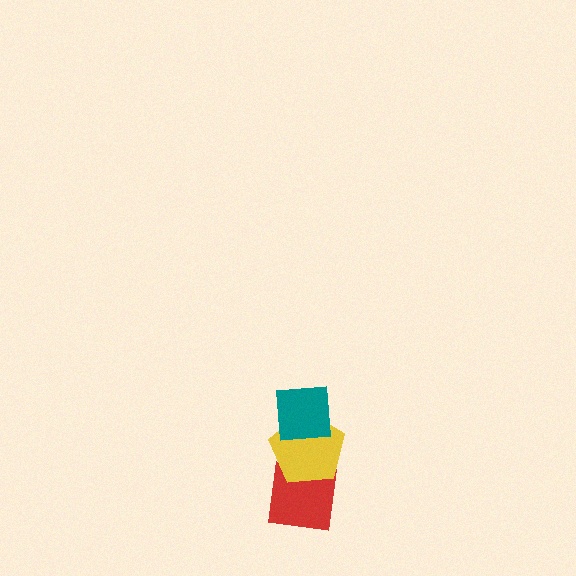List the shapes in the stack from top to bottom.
From top to bottom: the teal square, the yellow pentagon, the red square.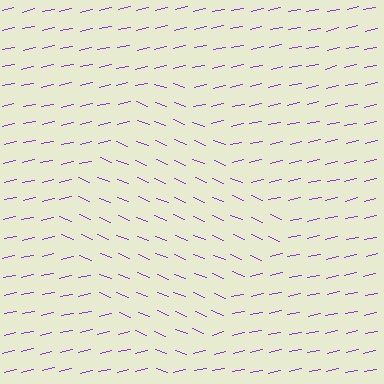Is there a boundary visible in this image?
Yes, there is a texture boundary formed by a change in line orientation.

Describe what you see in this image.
The image is filled with small purple line segments. A diamond region in the image has lines oriented differently from the surrounding lines, creating a visible texture boundary.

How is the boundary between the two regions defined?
The boundary is defined purely by a change in line orientation (approximately 34 degrees difference). All lines are the same color and thickness.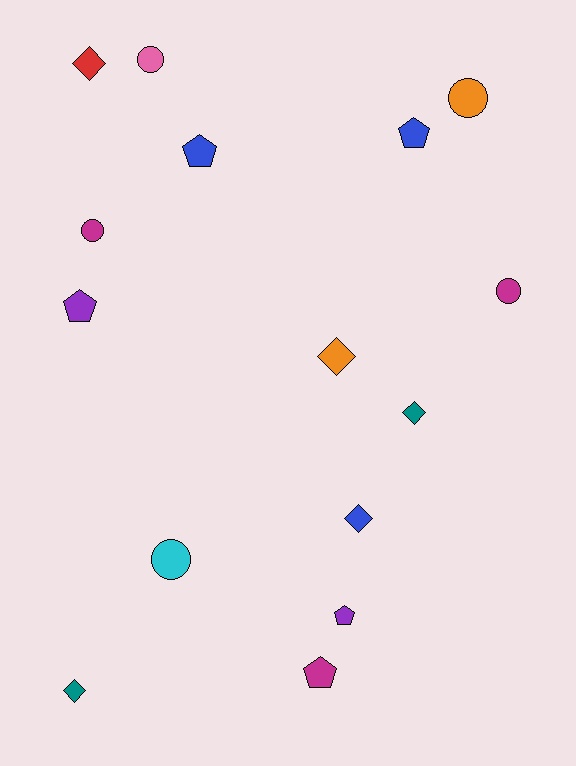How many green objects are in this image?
There are no green objects.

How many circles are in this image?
There are 5 circles.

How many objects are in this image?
There are 15 objects.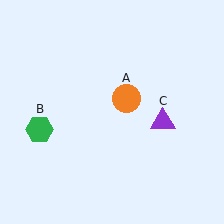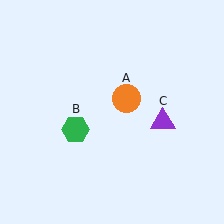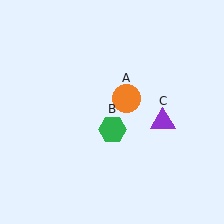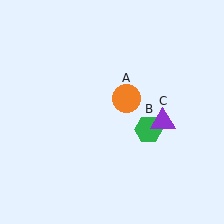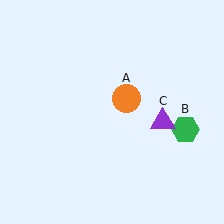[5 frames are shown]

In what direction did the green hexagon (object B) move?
The green hexagon (object B) moved right.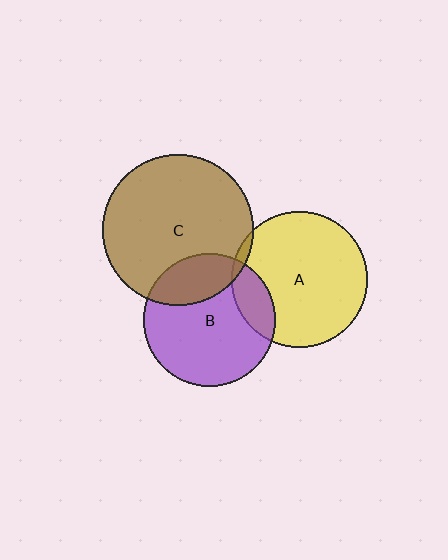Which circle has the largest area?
Circle C (brown).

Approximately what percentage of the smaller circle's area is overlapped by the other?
Approximately 15%.